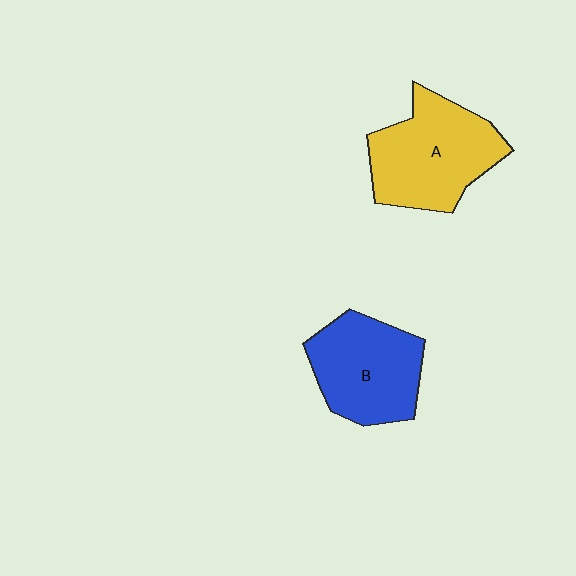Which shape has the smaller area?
Shape B (blue).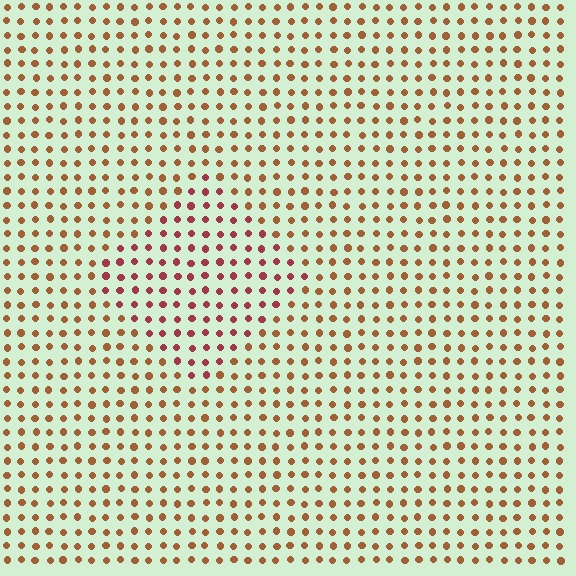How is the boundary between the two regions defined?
The boundary is defined purely by a slight shift in hue (about 36 degrees). Spacing, size, and orientation are identical on both sides.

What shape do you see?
I see a diamond.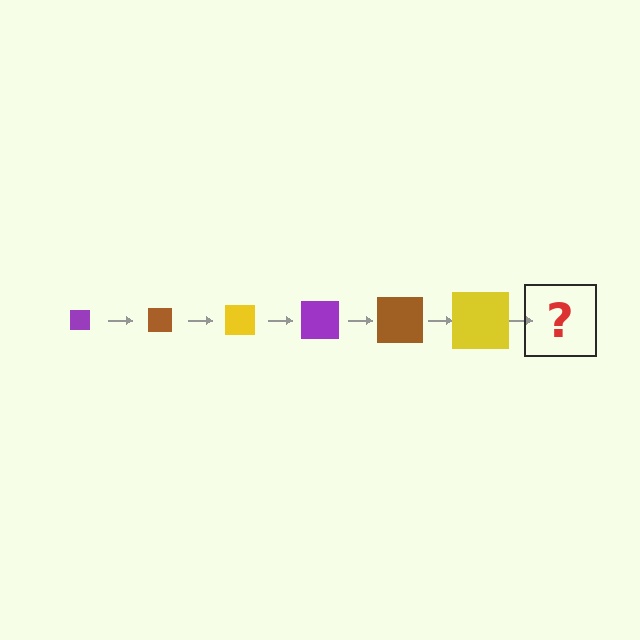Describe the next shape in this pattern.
It should be a purple square, larger than the previous one.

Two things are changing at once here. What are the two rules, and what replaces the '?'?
The two rules are that the square grows larger each step and the color cycles through purple, brown, and yellow. The '?' should be a purple square, larger than the previous one.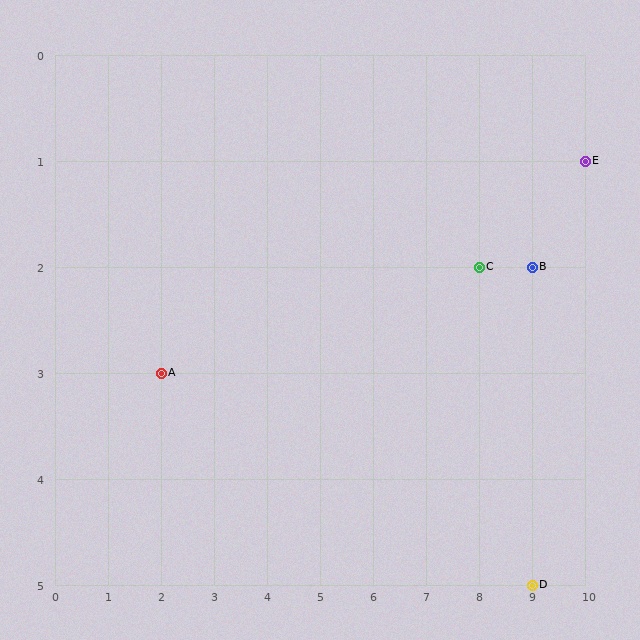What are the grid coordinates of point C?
Point C is at grid coordinates (8, 2).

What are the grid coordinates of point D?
Point D is at grid coordinates (9, 5).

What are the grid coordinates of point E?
Point E is at grid coordinates (10, 1).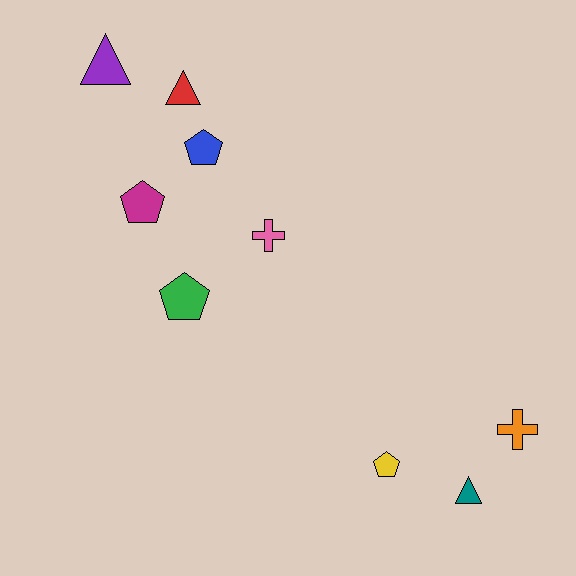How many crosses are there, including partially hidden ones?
There are 2 crosses.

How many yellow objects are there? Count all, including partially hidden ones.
There is 1 yellow object.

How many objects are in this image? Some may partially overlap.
There are 9 objects.